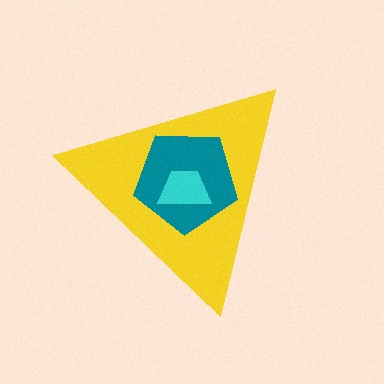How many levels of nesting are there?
3.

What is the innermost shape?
The cyan trapezoid.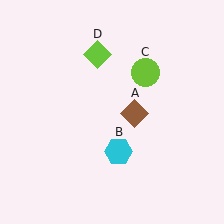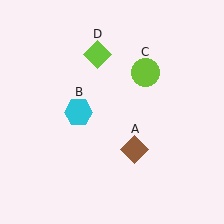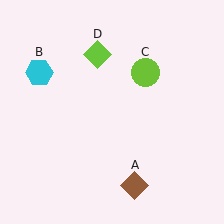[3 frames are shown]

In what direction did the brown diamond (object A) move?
The brown diamond (object A) moved down.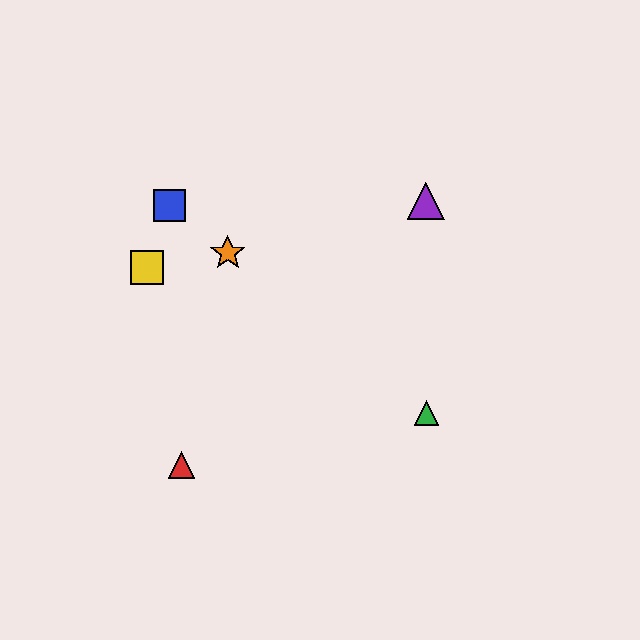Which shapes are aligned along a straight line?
The blue square, the green triangle, the orange star are aligned along a straight line.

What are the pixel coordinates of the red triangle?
The red triangle is at (181, 465).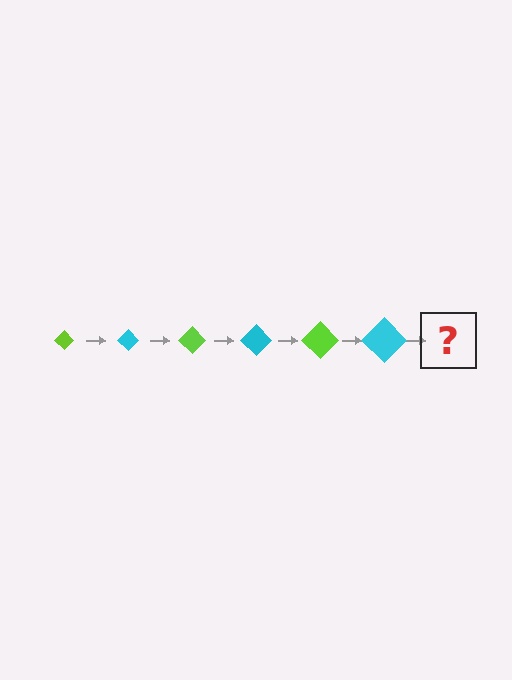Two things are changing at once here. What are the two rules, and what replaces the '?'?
The two rules are that the diamond grows larger each step and the color cycles through lime and cyan. The '?' should be a lime diamond, larger than the previous one.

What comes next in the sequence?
The next element should be a lime diamond, larger than the previous one.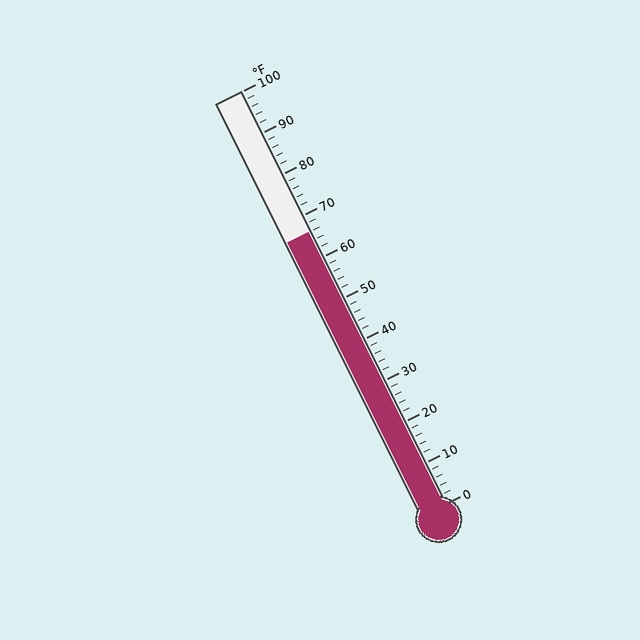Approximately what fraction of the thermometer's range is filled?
The thermometer is filled to approximately 65% of its range.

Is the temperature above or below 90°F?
The temperature is below 90°F.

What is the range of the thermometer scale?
The thermometer scale ranges from 0°F to 100°F.